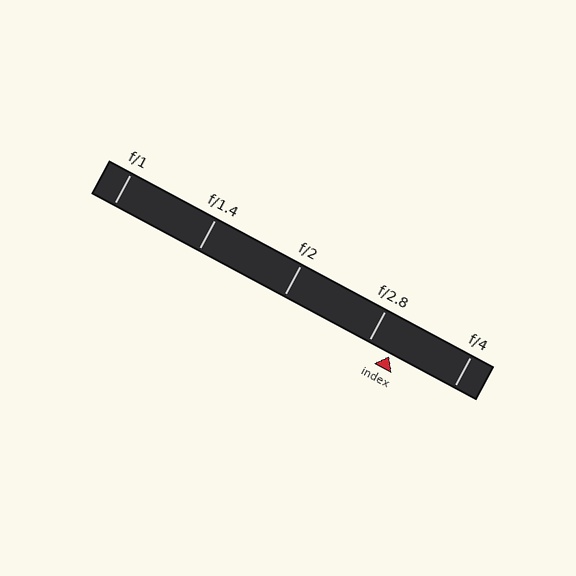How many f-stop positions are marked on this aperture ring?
There are 5 f-stop positions marked.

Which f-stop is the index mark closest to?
The index mark is closest to f/2.8.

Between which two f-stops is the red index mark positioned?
The index mark is between f/2.8 and f/4.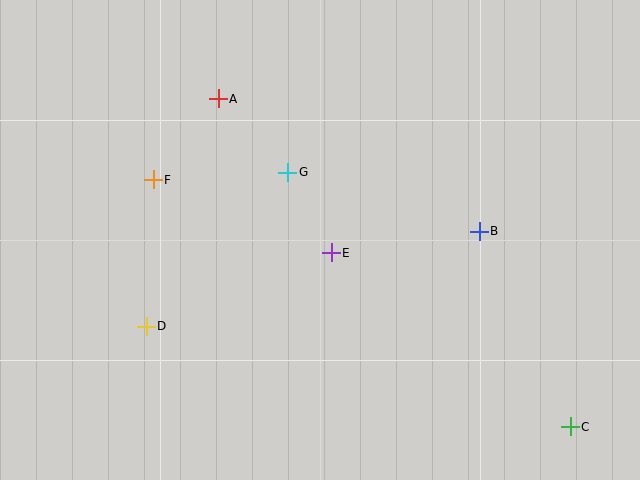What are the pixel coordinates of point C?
Point C is at (570, 427).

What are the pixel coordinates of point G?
Point G is at (288, 172).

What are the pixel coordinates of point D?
Point D is at (146, 326).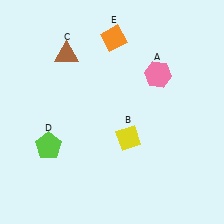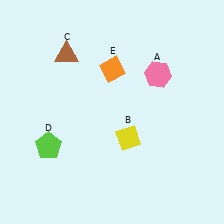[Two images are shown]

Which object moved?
The orange diamond (E) moved down.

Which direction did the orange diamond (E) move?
The orange diamond (E) moved down.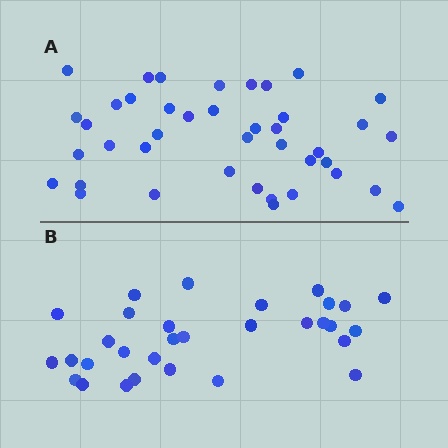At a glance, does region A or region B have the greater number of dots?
Region A (the top region) has more dots.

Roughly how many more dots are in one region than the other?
Region A has roughly 10 or so more dots than region B.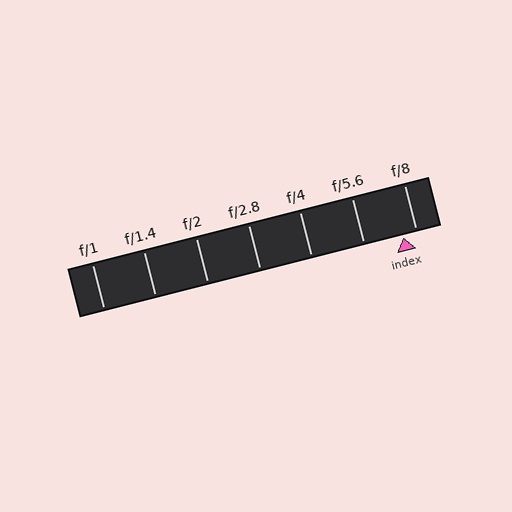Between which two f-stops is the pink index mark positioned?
The index mark is between f/5.6 and f/8.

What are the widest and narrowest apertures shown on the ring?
The widest aperture shown is f/1 and the narrowest is f/8.